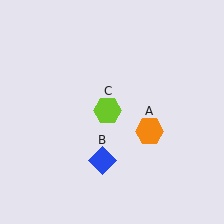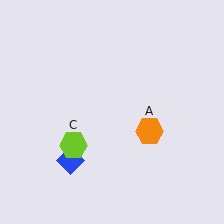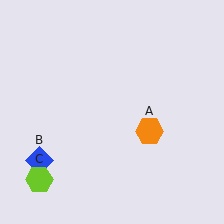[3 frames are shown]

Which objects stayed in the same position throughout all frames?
Orange hexagon (object A) remained stationary.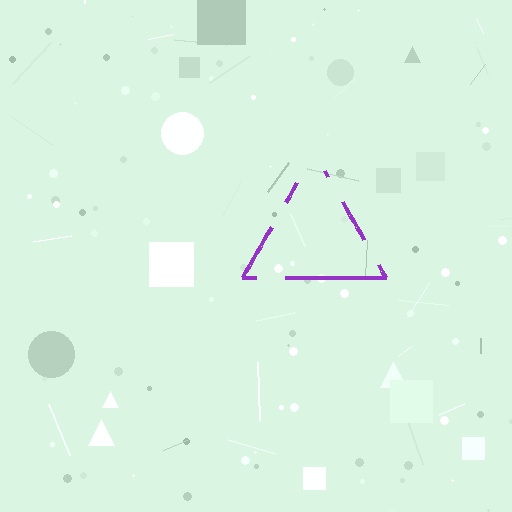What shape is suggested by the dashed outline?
The dashed outline suggests a triangle.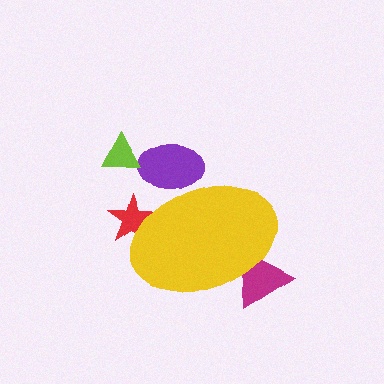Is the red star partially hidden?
Yes, the red star is partially hidden behind the yellow ellipse.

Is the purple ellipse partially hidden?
Yes, the purple ellipse is partially hidden behind the yellow ellipse.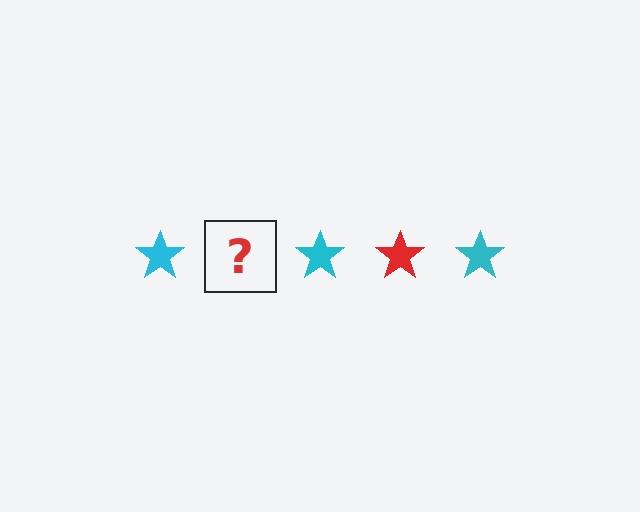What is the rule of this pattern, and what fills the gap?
The rule is that the pattern cycles through cyan, red stars. The gap should be filled with a red star.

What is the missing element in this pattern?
The missing element is a red star.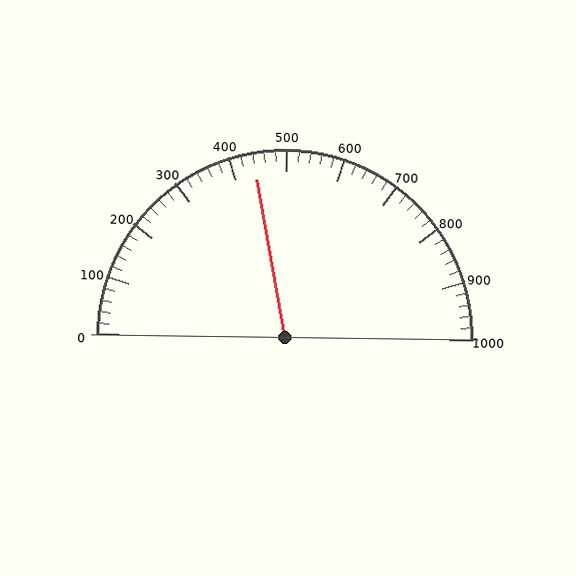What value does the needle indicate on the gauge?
The needle indicates approximately 440.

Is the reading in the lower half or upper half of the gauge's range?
The reading is in the lower half of the range (0 to 1000).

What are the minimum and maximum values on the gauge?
The gauge ranges from 0 to 1000.